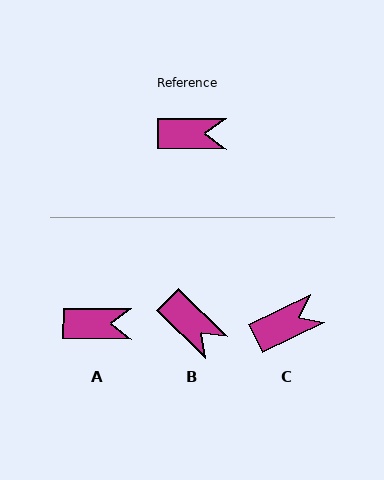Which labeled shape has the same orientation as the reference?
A.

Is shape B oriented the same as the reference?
No, it is off by about 44 degrees.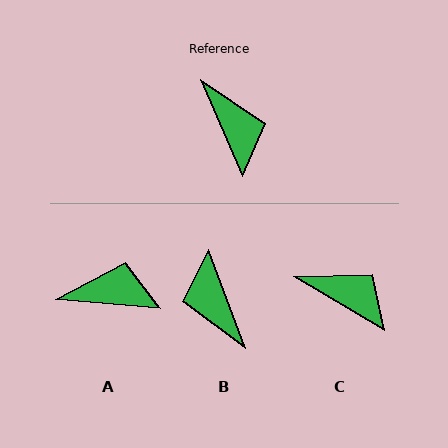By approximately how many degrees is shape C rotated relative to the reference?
Approximately 35 degrees counter-clockwise.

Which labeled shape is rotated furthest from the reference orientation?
B, about 177 degrees away.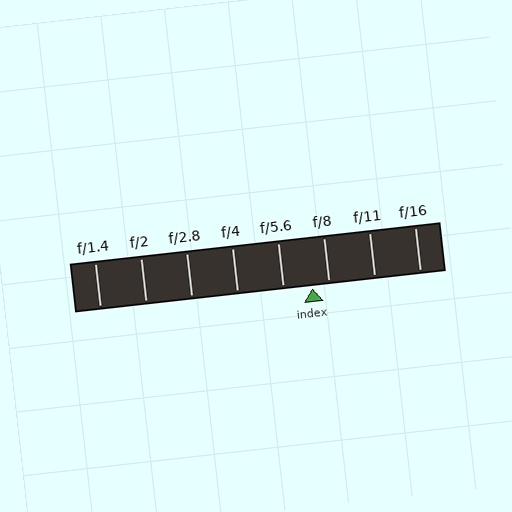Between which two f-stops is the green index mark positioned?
The index mark is between f/5.6 and f/8.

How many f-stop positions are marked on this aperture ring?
There are 8 f-stop positions marked.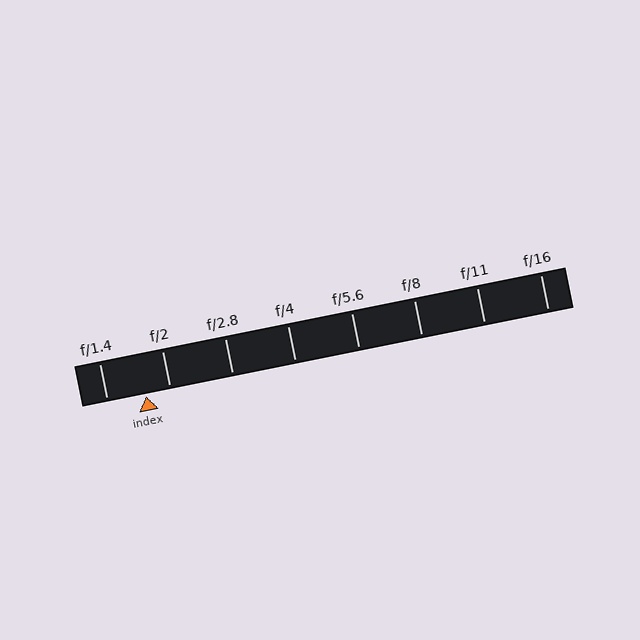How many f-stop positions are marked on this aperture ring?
There are 8 f-stop positions marked.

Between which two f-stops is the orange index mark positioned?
The index mark is between f/1.4 and f/2.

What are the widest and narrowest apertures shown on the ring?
The widest aperture shown is f/1.4 and the narrowest is f/16.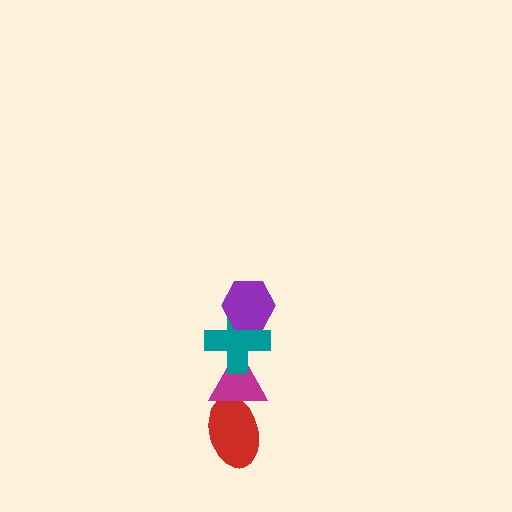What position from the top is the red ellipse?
The red ellipse is 4th from the top.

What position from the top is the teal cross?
The teal cross is 2nd from the top.